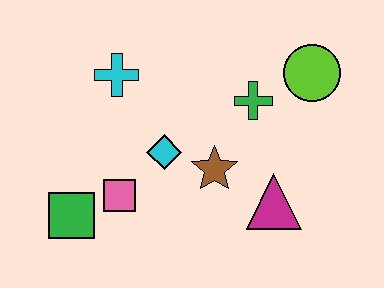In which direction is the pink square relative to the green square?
The pink square is to the right of the green square.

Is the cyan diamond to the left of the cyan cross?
No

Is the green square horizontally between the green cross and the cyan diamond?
No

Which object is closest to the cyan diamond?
The brown star is closest to the cyan diamond.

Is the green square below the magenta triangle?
Yes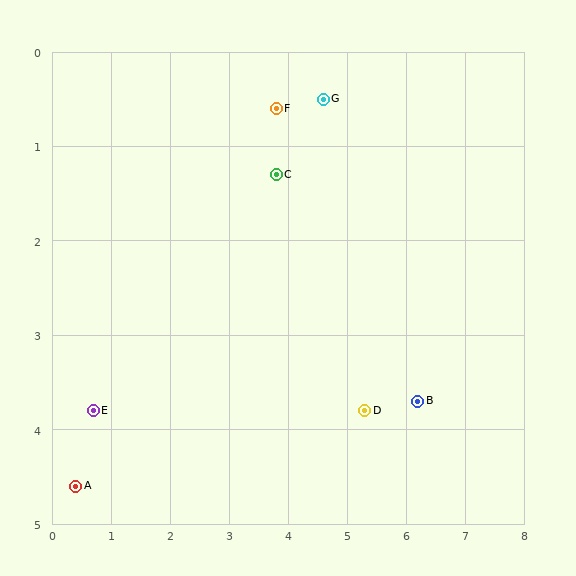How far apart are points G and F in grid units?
Points G and F are about 0.8 grid units apart.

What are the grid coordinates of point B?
Point B is at approximately (6.2, 3.7).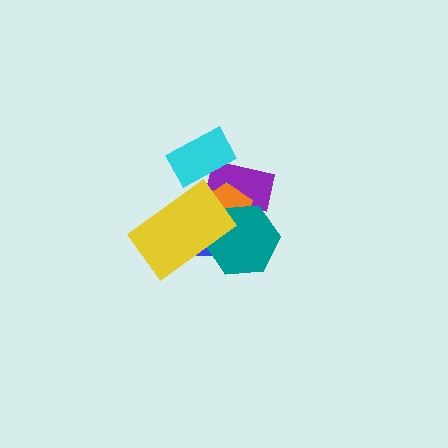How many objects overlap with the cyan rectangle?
1 object overlaps with the cyan rectangle.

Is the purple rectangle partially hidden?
Yes, it is partially covered by another shape.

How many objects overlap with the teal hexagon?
4 objects overlap with the teal hexagon.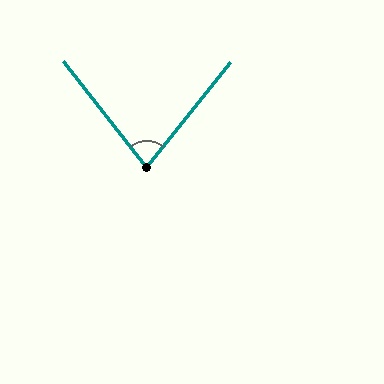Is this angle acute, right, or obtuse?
It is acute.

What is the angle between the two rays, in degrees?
Approximately 77 degrees.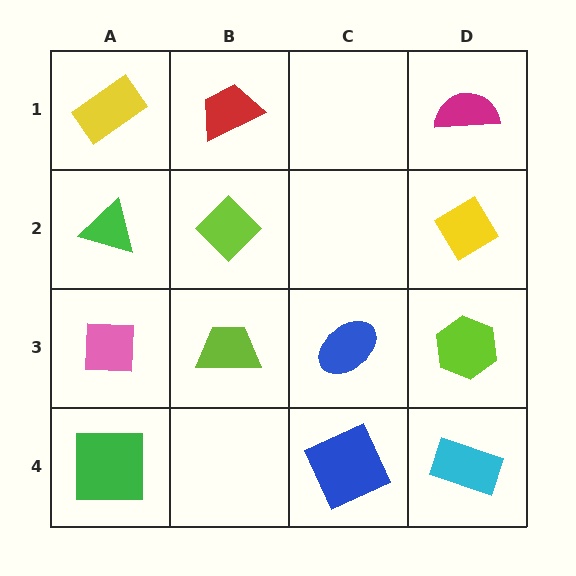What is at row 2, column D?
A yellow diamond.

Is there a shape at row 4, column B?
No, that cell is empty.